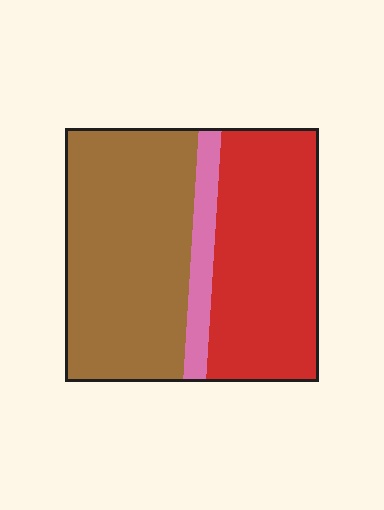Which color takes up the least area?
Pink, at roughly 10%.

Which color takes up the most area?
Brown, at roughly 50%.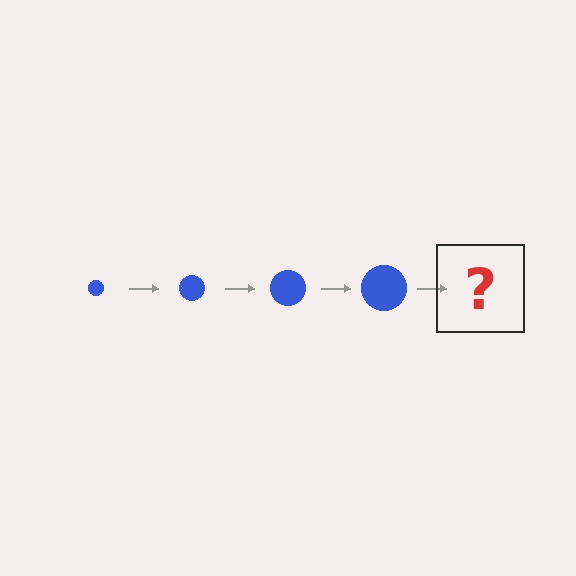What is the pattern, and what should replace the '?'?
The pattern is that the circle gets progressively larger each step. The '?' should be a blue circle, larger than the previous one.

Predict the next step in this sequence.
The next step is a blue circle, larger than the previous one.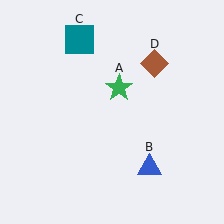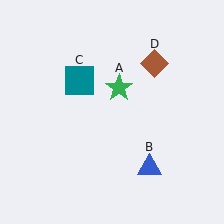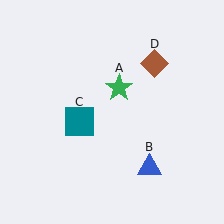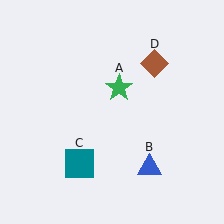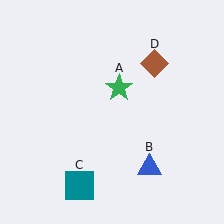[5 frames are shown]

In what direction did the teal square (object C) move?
The teal square (object C) moved down.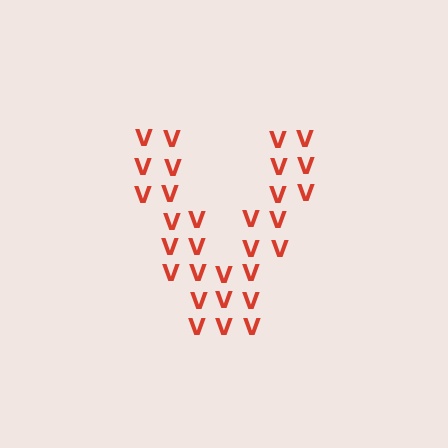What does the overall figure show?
The overall figure shows the letter V.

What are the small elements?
The small elements are letter V's.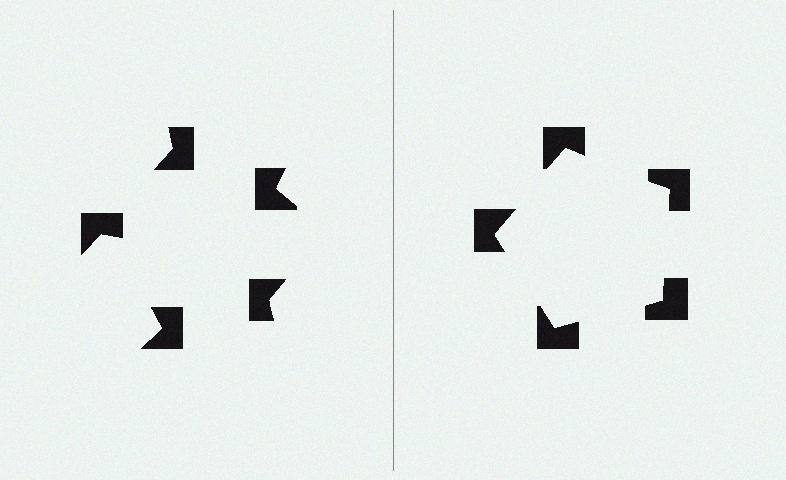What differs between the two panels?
The notched squares are positioned identically on both sides; only the wedge orientations differ. On the right they align to a pentagon; on the left they are misaligned.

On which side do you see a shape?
An illusory pentagon appears on the right side. On the left side the wedge cuts are rotated, so no coherent shape forms.